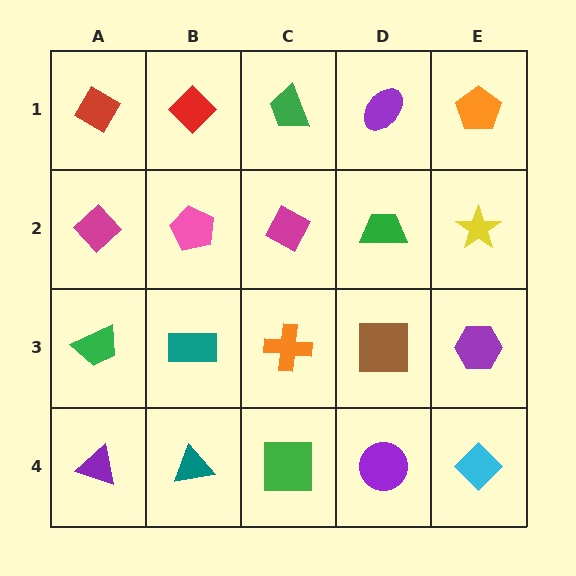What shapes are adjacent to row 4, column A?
A green trapezoid (row 3, column A), a teal triangle (row 4, column B).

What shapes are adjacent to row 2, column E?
An orange pentagon (row 1, column E), a purple hexagon (row 3, column E), a green trapezoid (row 2, column D).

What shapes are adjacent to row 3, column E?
A yellow star (row 2, column E), a cyan diamond (row 4, column E), a brown square (row 3, column D).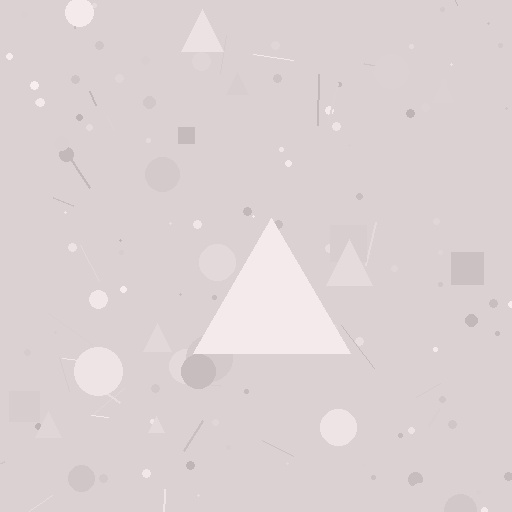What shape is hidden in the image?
A triangle is hidden in the image.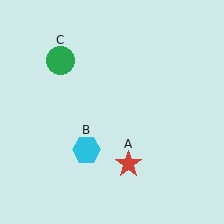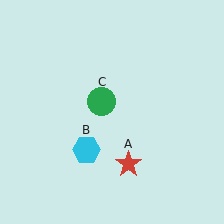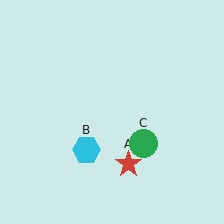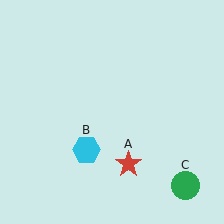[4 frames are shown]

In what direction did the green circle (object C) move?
The green circle (object C) moved down and to the right.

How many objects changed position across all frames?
1 object changed position: green circle (object C).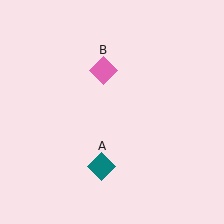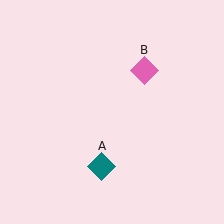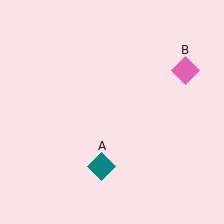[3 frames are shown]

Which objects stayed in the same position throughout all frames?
Teal diamond (object A) remained stationary.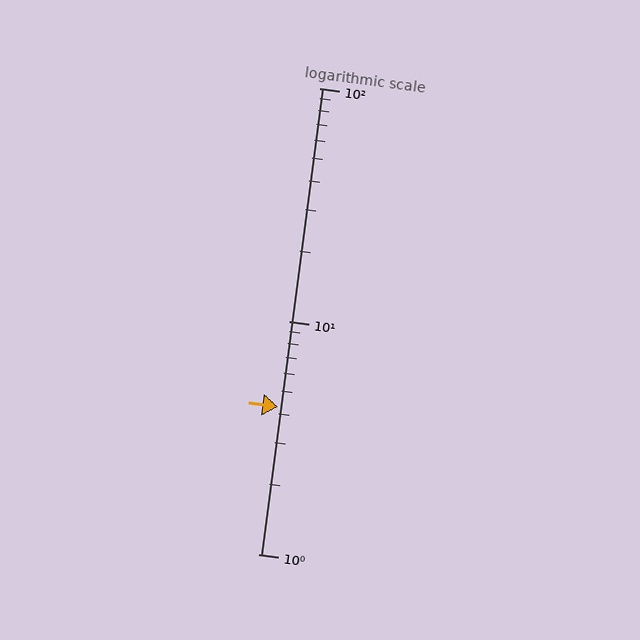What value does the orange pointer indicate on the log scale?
The pointer indicates approximately 4.3.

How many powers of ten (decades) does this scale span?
The scale spans 2 decades, from 1 to 100.